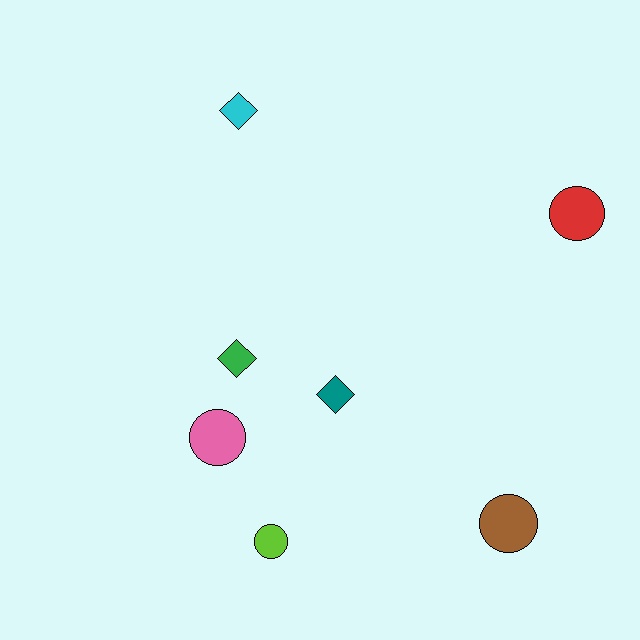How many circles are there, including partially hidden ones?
There are 4 circles.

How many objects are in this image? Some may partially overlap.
There are 7 objects.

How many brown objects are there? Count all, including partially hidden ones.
There is 1 brown object.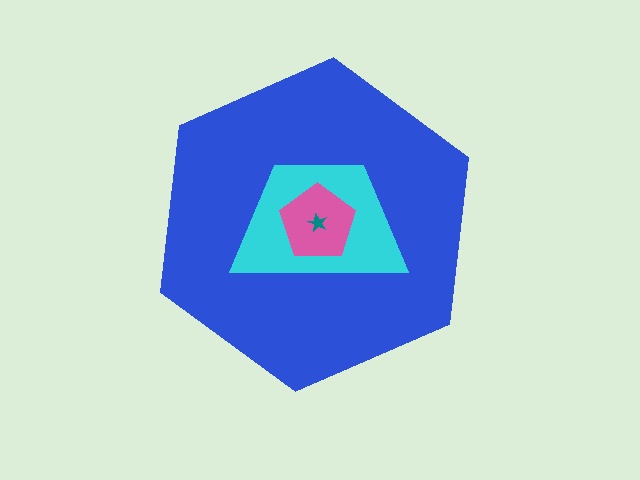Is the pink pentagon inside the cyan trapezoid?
Yes.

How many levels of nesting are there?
4.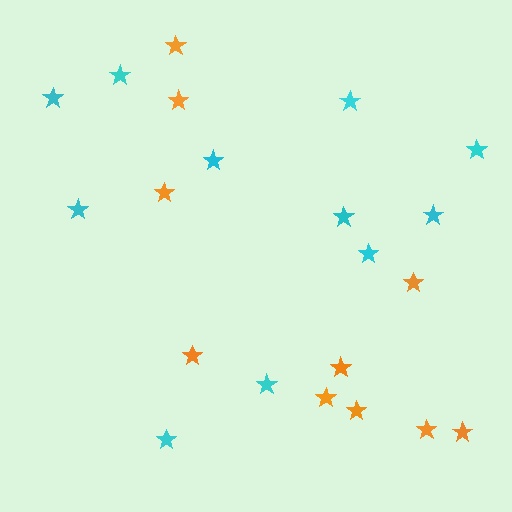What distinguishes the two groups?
There are 2 groups: one group of cyan stars (11) and one group of orange stars (10).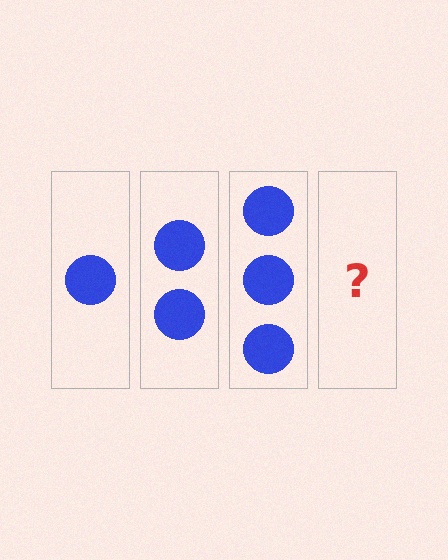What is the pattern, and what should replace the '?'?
The pattern is that each step adds one more circle. The '?' should be 4 circles.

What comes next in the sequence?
The next element should be 4 circles.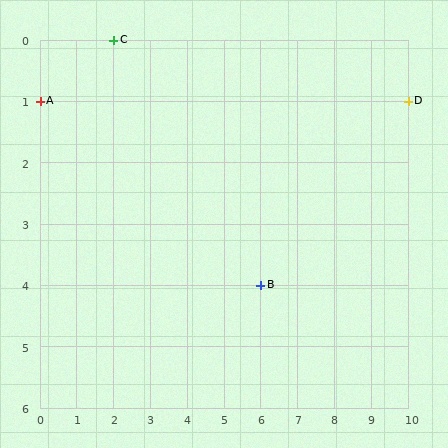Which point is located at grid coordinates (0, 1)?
Point A is at (0, 1).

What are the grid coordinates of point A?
Point A is at grid coordinates (0, 1).